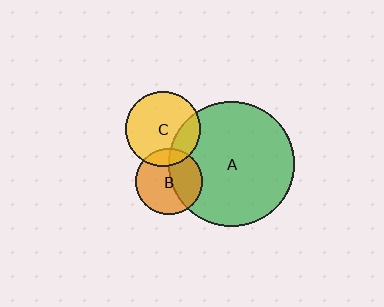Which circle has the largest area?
Circle A (green).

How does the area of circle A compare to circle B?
Approximately 3.5 times.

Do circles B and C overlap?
Yes.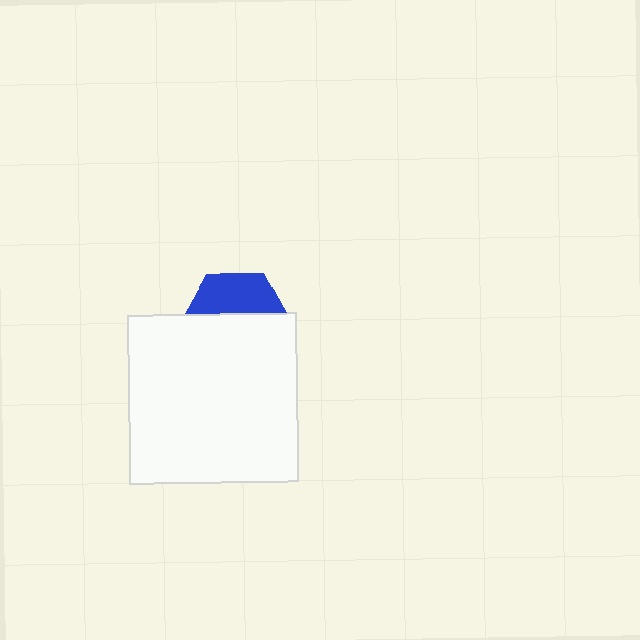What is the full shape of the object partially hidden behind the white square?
The partially hidden object is a blue hexagon.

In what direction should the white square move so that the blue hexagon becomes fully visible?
The white square should move down. That is the shortest direction to clear the overlap and leave the blue hexagon fully visible.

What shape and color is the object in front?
The object in front is a white square.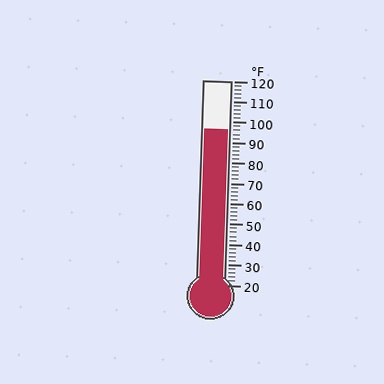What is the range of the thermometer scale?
The thermometer scale ranges from 20°F to 120°F.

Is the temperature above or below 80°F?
The temperature is above 80°F.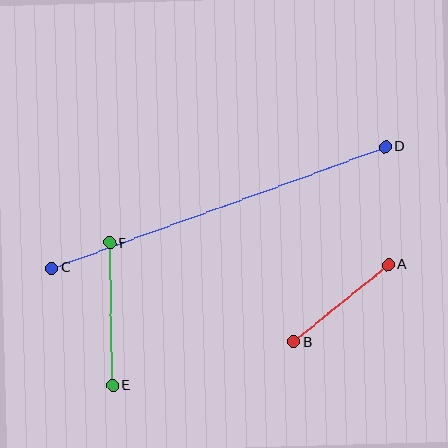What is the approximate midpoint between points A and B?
The midpoint is at approximately (341, 303) pixels.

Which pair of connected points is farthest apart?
Points C and D are farthest apart.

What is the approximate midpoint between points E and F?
The midpoint is at approximately (111, 314) pixels.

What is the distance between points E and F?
The distance is approximately 142 pixels.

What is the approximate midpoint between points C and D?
The midpoint is at approximately (219, 207) pixels.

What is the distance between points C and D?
The distance is approximately 354 pixels.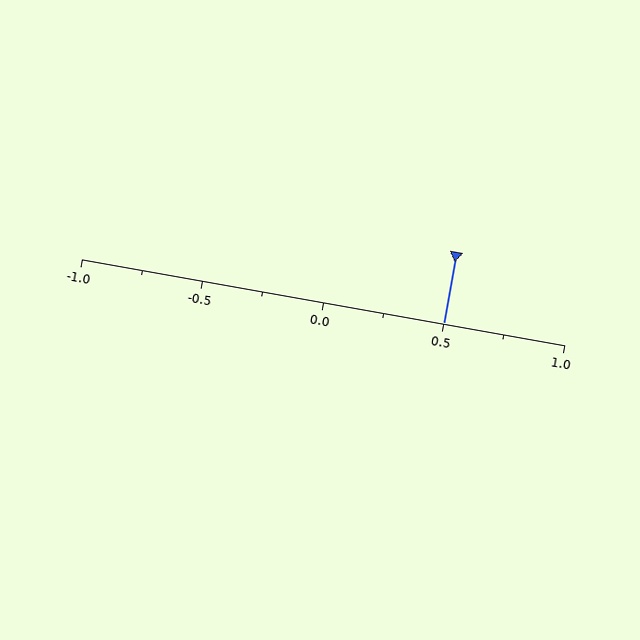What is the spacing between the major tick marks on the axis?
The major ticks are spaced 0.5 apart.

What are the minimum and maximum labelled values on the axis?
The axis runs from -1.0 to 1.0.